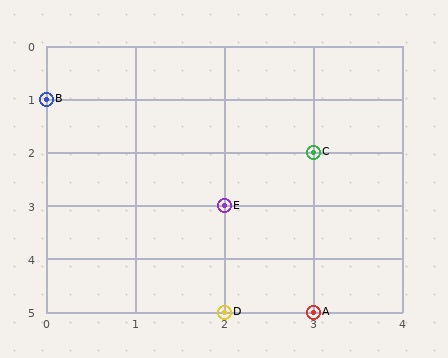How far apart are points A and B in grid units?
Points A and B are 3 columns and 4 rows apart (about 5.0 grid units diagonally).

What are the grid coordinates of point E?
Point E is at grid coordinates (2, 3).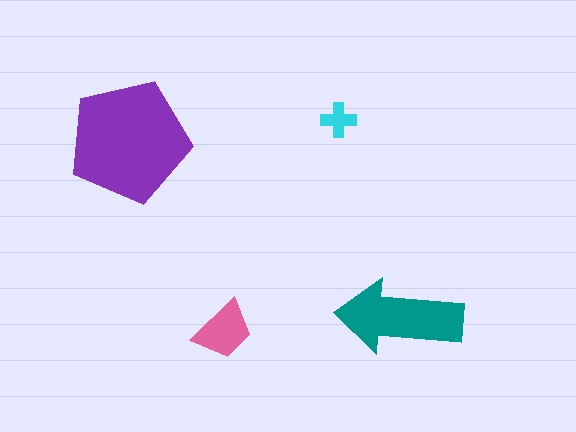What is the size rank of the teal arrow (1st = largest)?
2nd.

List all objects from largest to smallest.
The purple pentagon, the teal arrow, the pink trapezoid, the cyan cross.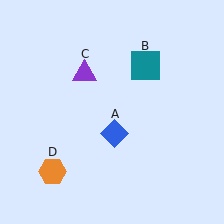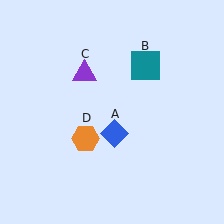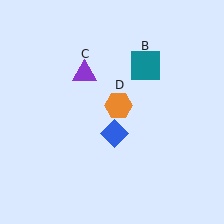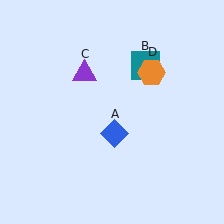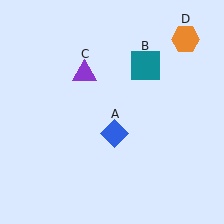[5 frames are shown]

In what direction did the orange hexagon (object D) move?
The orange hexagon (object D) moved up and to the right.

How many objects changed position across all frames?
1 object changed position: orange hexagon (object D).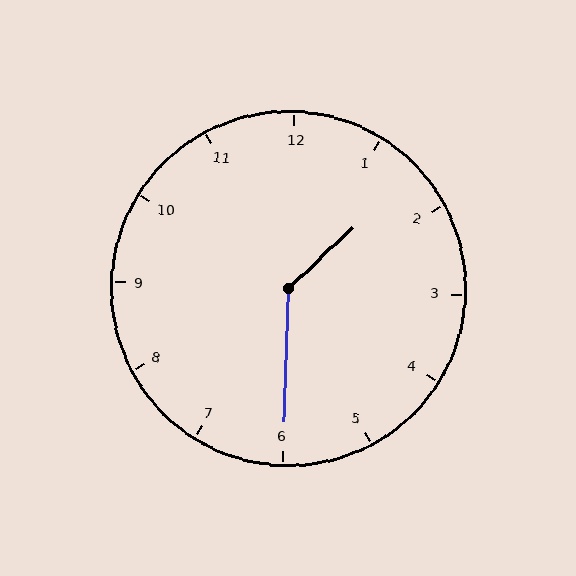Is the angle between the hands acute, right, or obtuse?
It is obtuse.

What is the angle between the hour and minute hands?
Approximately 135 degrees.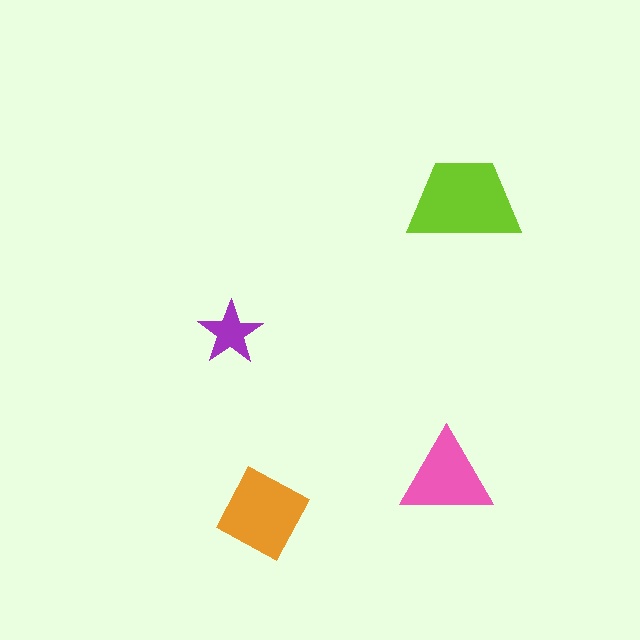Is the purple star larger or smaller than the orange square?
Smaller.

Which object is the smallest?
The purple star.